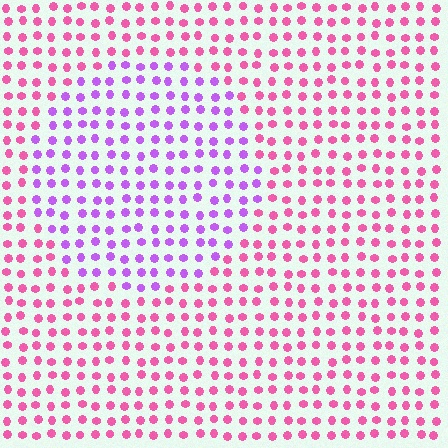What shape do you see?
I see a circle.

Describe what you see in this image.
The image is filled with small pink elements in a uniform arrangement. A circle-shaped region is visible where the elements are tinted to a slightly different hue, forming a subtle color boundary.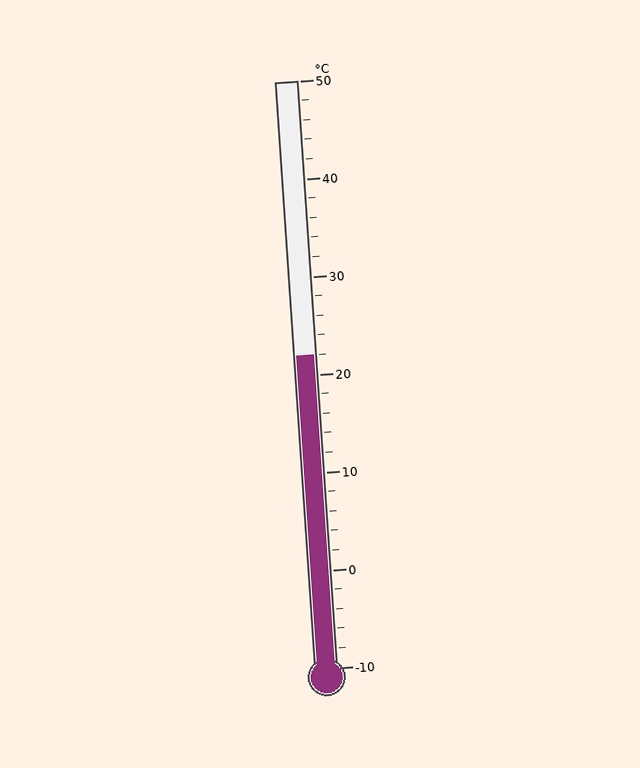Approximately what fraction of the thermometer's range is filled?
The thermometer is filled to approximately 55% of its range.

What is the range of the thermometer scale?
The thermometer scale ranges from -10°C to 50°C.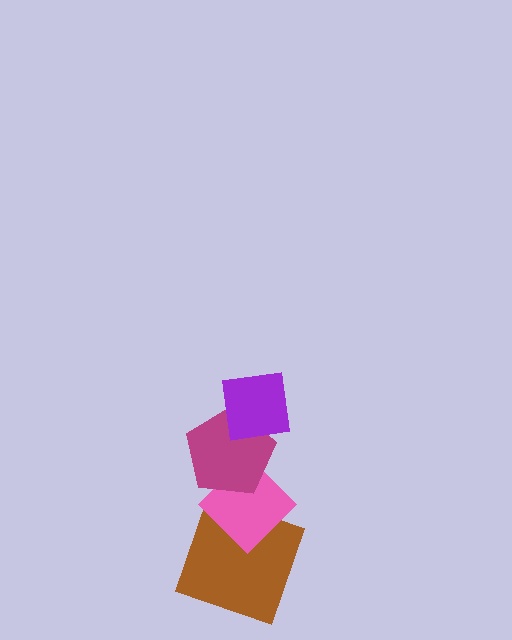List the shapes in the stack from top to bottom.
From top to bottom: the purple square, the magenta pentagon, the pink diamond, the brown square.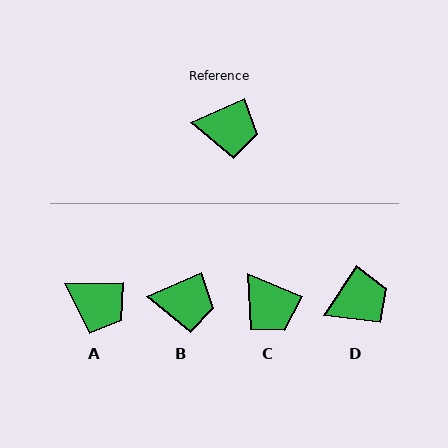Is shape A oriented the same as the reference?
No, it is off by about 23 degrees.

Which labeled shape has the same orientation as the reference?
B.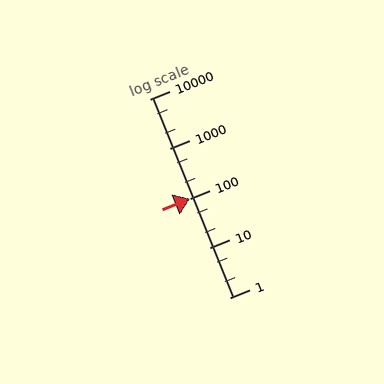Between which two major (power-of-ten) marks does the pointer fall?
The pointer is between 10 and 100.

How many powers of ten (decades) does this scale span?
The scale spans 4 decades, from 1 to 10000.